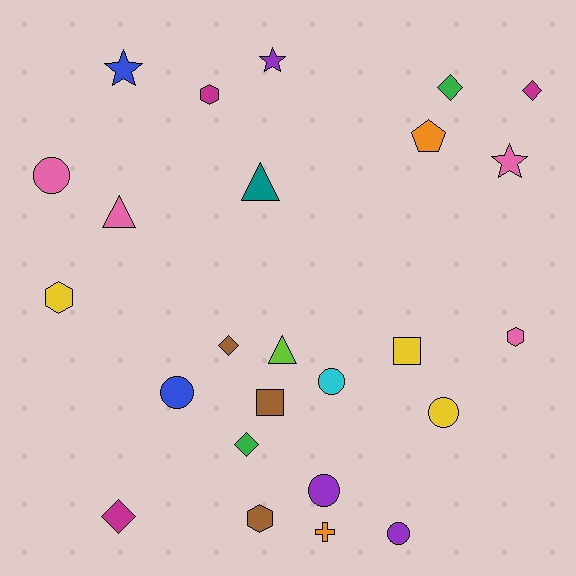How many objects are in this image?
There are 25 objects.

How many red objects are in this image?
There are no red objects.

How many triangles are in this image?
There are 3 triangles.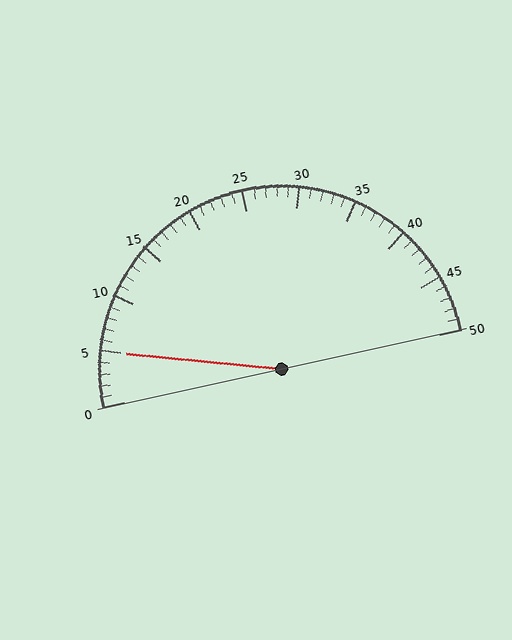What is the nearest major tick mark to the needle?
The nearest major tick mark is 5.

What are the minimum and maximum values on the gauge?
The gauge ranges from 0 to 50.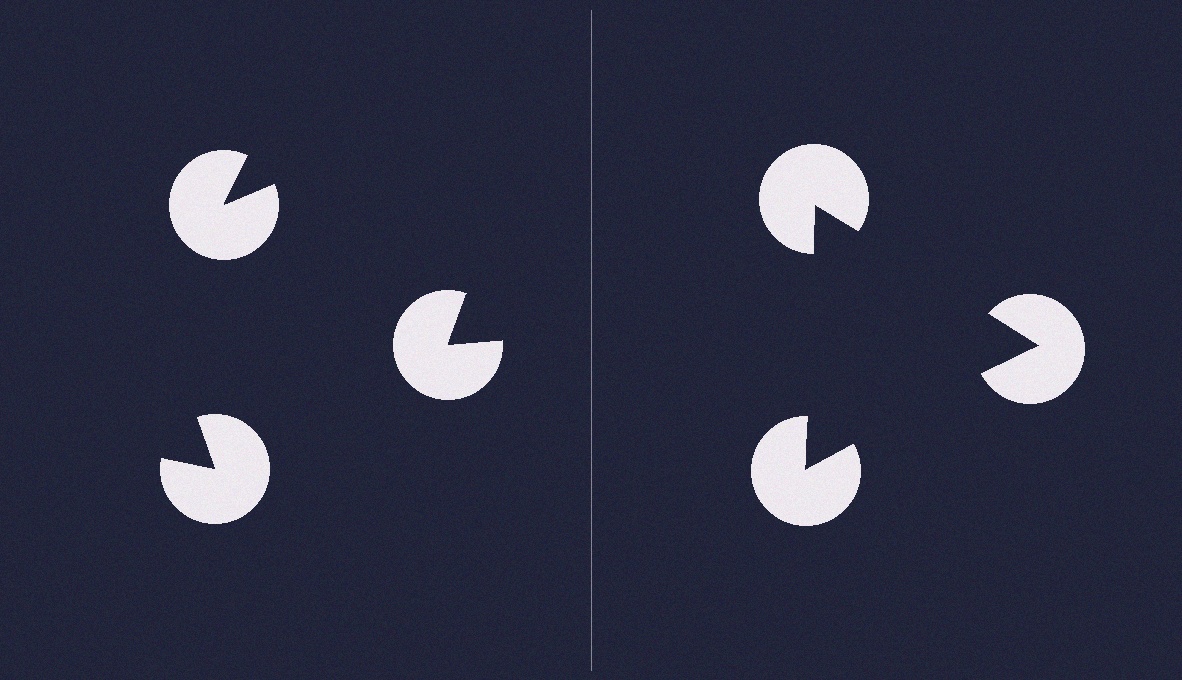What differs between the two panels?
The pac-man discs are positioned identically on both sides; only the wedge orientations differ. On the right they align to a triangle; on the left they are misaligned.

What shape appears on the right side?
An illusory triangle.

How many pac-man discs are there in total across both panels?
6 — 3 on each side.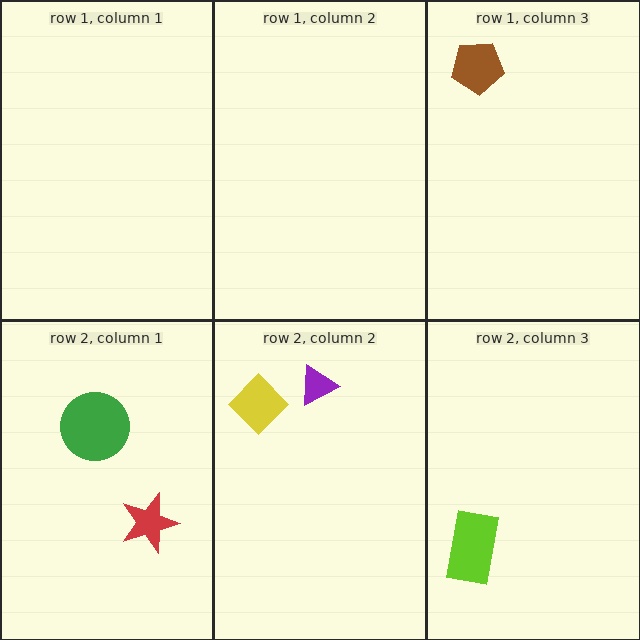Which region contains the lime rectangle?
The row 2, column 3 region.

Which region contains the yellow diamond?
The row 2, column 2 region.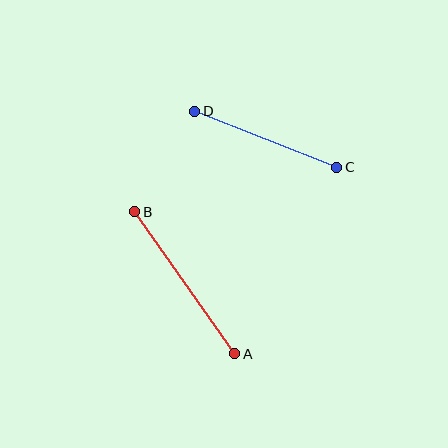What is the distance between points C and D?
The distance is approximately 153 pixels.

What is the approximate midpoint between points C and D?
The midpoint is at approximately (266, 139) pixels.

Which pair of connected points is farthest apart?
Points A and B are farthest apart.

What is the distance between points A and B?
The distance is approximately 174 pixels.